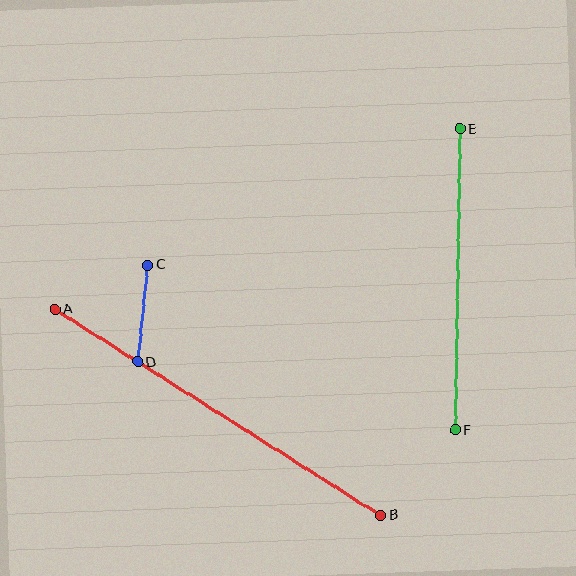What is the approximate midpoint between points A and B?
The midpoint is at approximately (218, 412) pixels.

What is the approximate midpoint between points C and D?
The midpoint is at approximately (143, 313) pixels.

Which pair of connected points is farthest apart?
Points A and B are farthest apart.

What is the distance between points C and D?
The distance is approximately 97 pixels.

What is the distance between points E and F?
The distance is approximately 302 pixels.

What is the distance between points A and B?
The distance is approximately 386 pixels.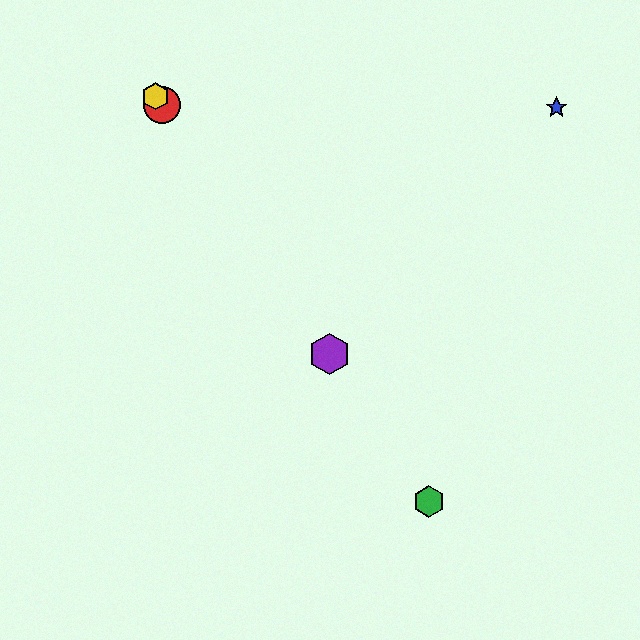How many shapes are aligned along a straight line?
4 shapes (the red circle, the green hexagon, the yellow hexagon, the purple hexagon) are aligned along a straight line.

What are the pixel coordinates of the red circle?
The red circle is at (162, 105).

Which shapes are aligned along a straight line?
The red circle, the green hexagon, the yellow hexagon, the purple hexagon are aligned along a straight line.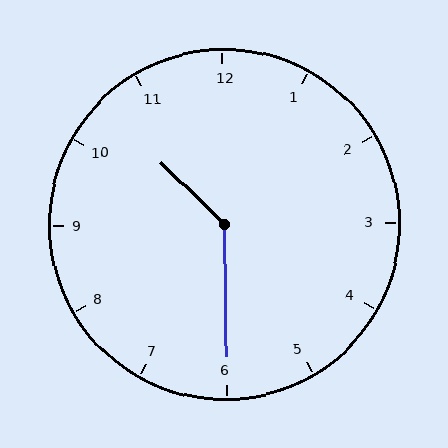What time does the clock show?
10:30.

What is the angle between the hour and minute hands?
Approximately 135 degrees.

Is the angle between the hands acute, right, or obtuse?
It is obtuse.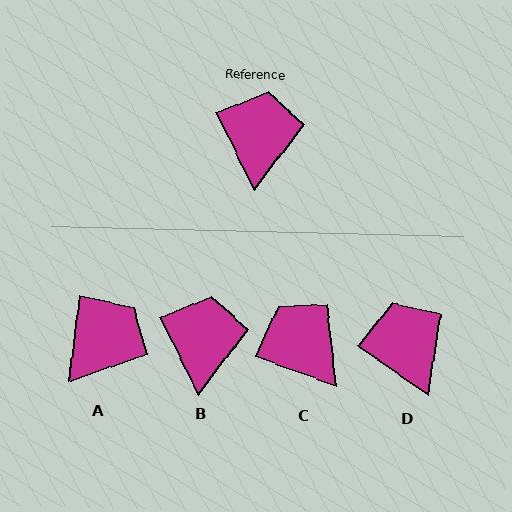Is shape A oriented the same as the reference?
No, it is off by about 34 degrees.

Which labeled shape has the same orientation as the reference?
B.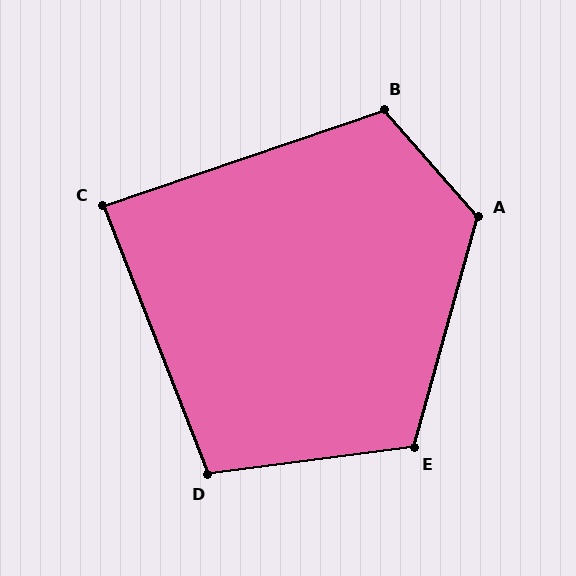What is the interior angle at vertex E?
Approximately 113 degrees (obtuse).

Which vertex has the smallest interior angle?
C, at approximately 87 degrees.